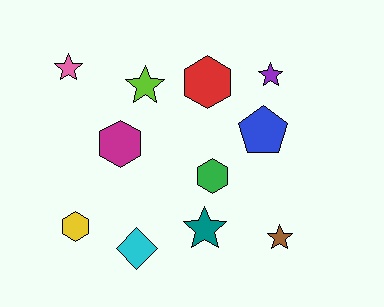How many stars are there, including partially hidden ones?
There are 5 stars.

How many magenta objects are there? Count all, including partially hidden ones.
There is 1 magenta object.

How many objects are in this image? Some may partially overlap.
There are 11 objects.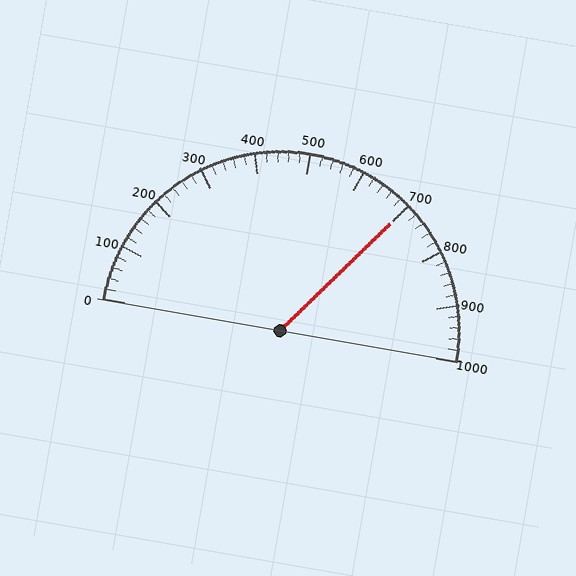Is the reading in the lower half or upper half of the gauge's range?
The reading is in the upper half of the range (0 to 1000).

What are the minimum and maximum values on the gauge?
The gauge ranges from 0 to 1000.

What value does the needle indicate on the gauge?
The needle indicates approximately 700.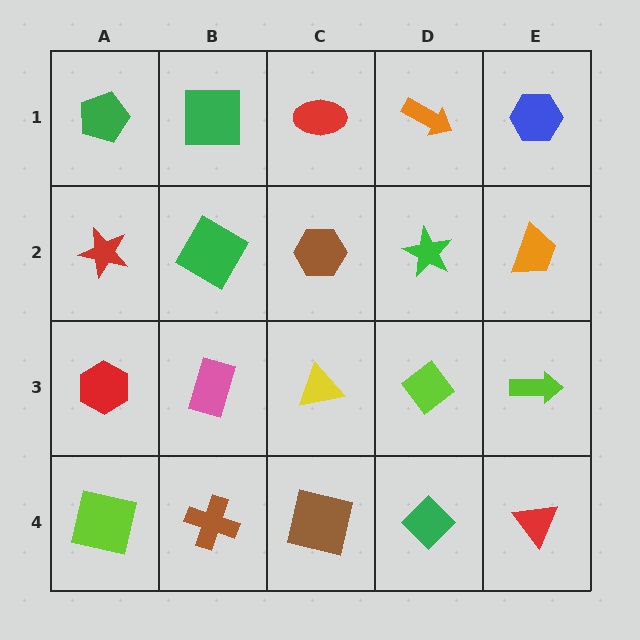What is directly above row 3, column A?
A red star.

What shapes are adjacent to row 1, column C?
A brown hexagon (row 2, column C), a green square (row 1, column B), an orange arrow (row 1, column D).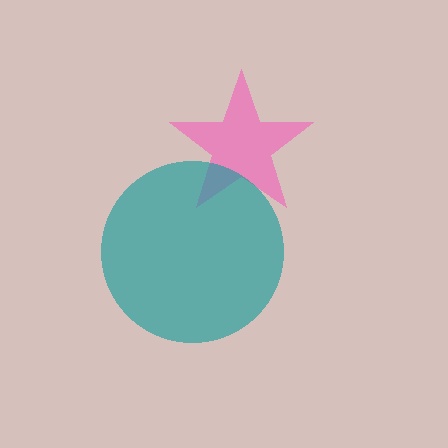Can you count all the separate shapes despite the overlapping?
Yes, there are 2 separate shapes.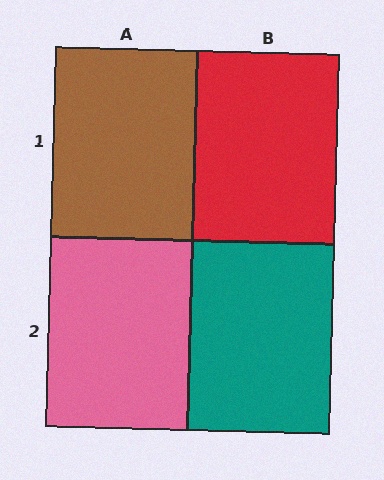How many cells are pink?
1 cell is pink.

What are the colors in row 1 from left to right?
Brown, red.